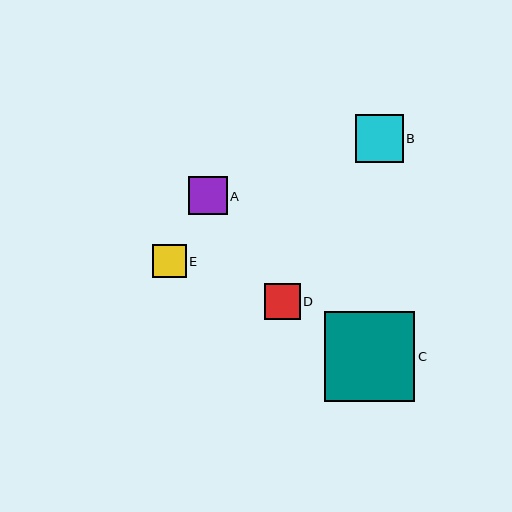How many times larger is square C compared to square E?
Square C is approximately 2.7 times the size of square E.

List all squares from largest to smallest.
From largest to smallest: C, B, A, D, E.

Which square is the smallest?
Square E is the smallest with a size of approximately 34 pixels.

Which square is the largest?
Square C is the largest with a size of approximately 90 pixels.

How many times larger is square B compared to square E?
Square B is approximately 1.4 times the size of square E.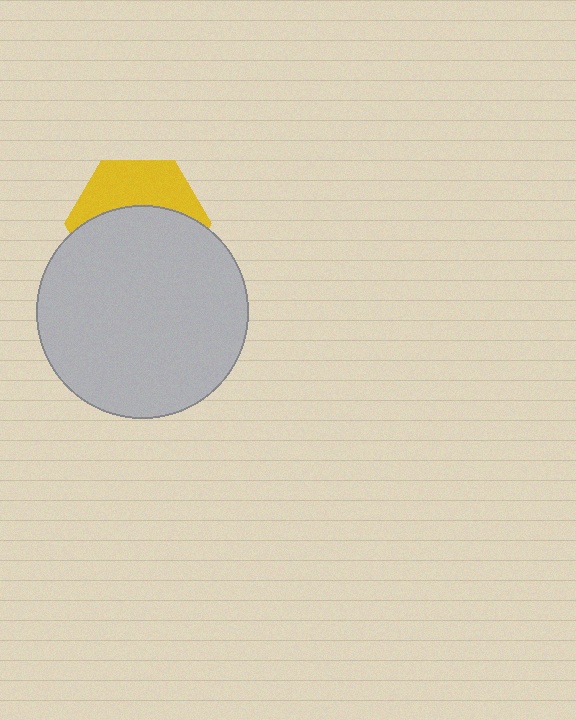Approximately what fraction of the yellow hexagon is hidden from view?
Roughly 60% of the yellow hexagon is hidden behind the light gray circle.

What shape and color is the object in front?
The object in front is a light gray circle.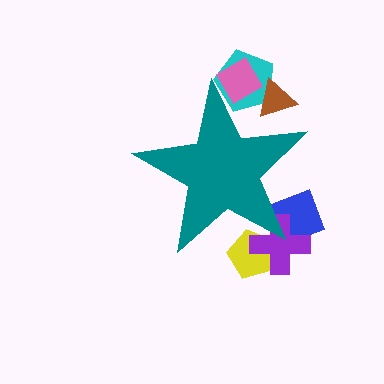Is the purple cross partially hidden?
Yes, the purple cross is partially hidden behind the teal star.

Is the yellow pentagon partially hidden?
Yes, the yellow pentagon is partially hidden behind the teal star.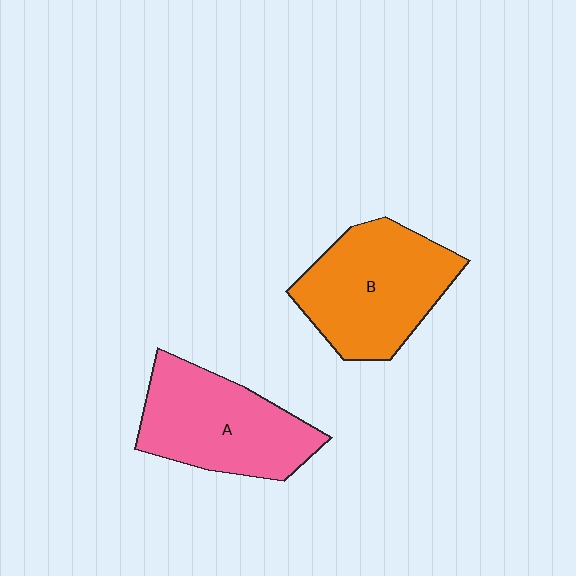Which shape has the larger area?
Shape B (orange).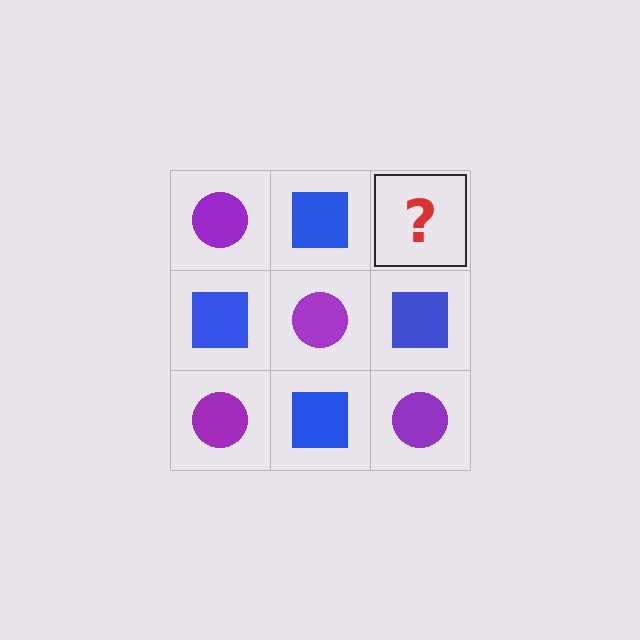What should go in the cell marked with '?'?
The missing cell should contain a purple circle.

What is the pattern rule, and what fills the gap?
The rule is that it alternates purple circle and blue square in a checkerboard pattern. The gap should be filled with a purple circle.